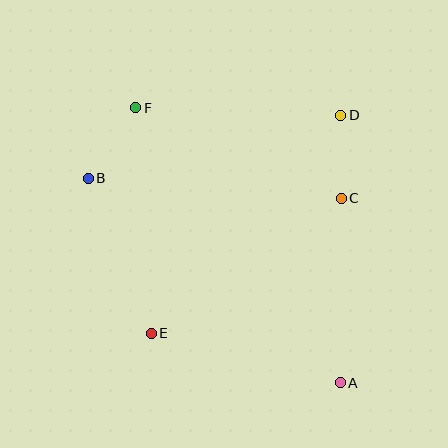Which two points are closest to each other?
Points C and D are closest to each other.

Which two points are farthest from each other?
Points A and F are farthest from each other.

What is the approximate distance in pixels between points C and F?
The distance between C and F is approximately 225 pixels.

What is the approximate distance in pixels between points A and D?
The distance between A and D is approximately 267 pixels.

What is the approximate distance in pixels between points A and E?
The distance between A and E is approximately 196 pixels.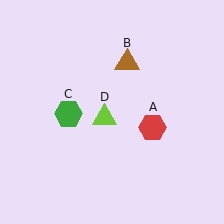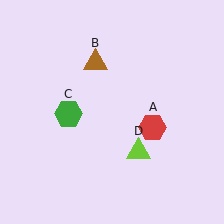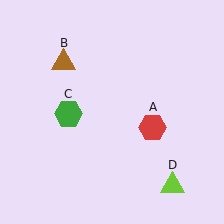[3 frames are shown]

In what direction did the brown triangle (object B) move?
The brown triangle (object B) moved left.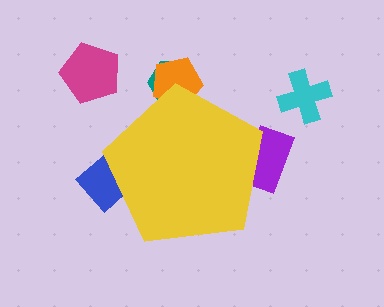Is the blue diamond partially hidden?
Yes, the blue diamond is partially hidden behind the yellow pentagon.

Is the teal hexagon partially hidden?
Yes, the teal hexagon is partially hidden behind the yellow pentagon.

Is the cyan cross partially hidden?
No, the cyan cross is fully visible.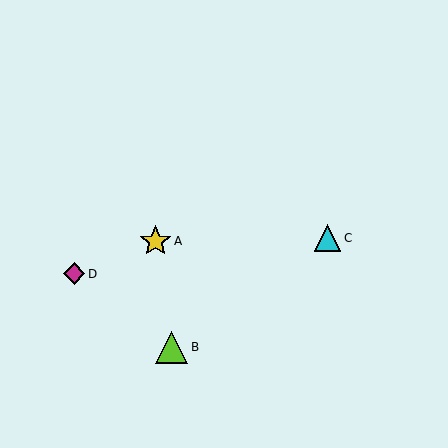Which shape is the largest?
The lime triangle (labeled B) is the largest.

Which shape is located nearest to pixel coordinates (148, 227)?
The yellow star (labeled A) at (155, 241) is nearest to that location.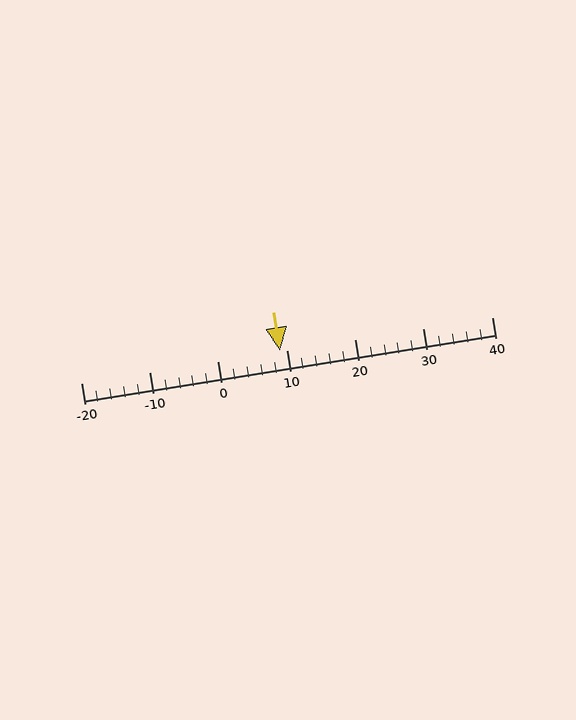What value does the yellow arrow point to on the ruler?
The yellow arrow points to approximately 9.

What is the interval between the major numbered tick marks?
The major tick marks are spaced 10 units apart.